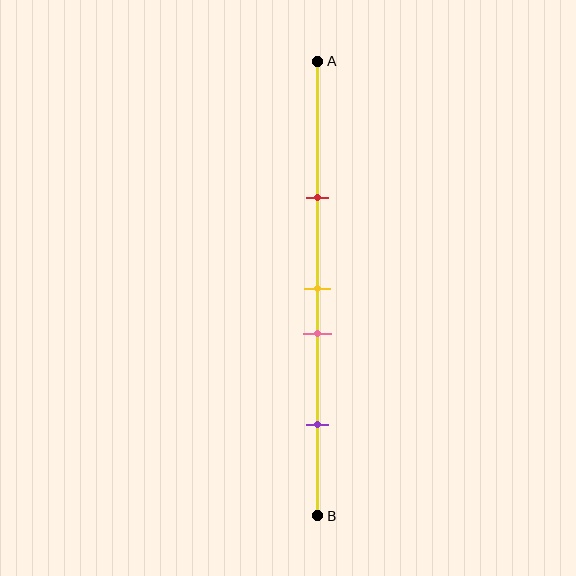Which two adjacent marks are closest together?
The yellow and pink marks are the closest adjacent pair.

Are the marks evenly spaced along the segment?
No, the marks are not evenly spaced.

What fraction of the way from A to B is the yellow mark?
The yellow mark is approximately 50% (0.5) of the way from A to B.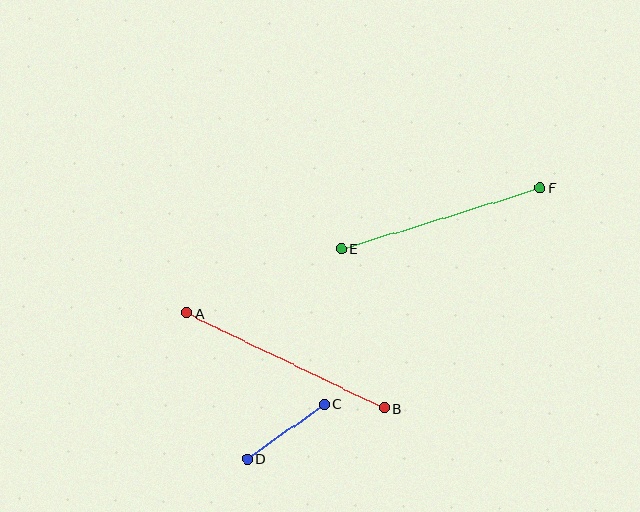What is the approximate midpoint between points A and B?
The midpoint is at approximately (285, 361) pixels.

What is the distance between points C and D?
The distance is approximately 94 pixels.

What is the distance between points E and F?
The distance is approximately 208 pixels.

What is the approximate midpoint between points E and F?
The midpoint is at approximately (441, 218) pixels.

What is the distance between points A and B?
The distance is approximately 220 pixels.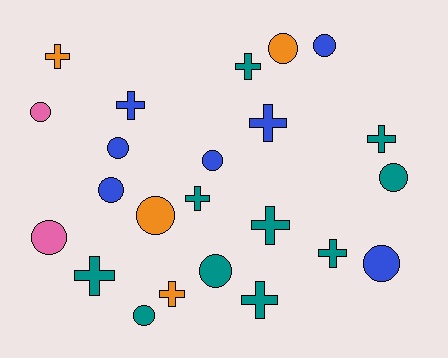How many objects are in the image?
There are 23 objects.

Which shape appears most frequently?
Circle, with 12 objects.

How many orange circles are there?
There are 2 orange circles.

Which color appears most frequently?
Teal, with 10 objects.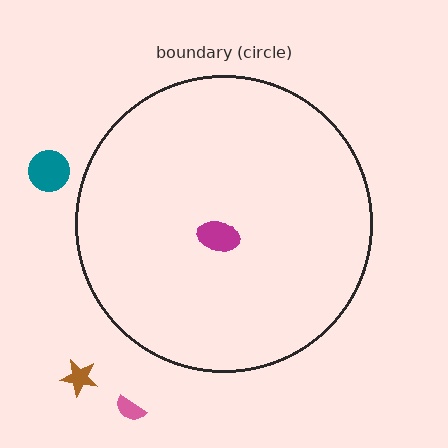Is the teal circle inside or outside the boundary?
Outside.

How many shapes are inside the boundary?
1 inside, 3 outside.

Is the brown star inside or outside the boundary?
Outside.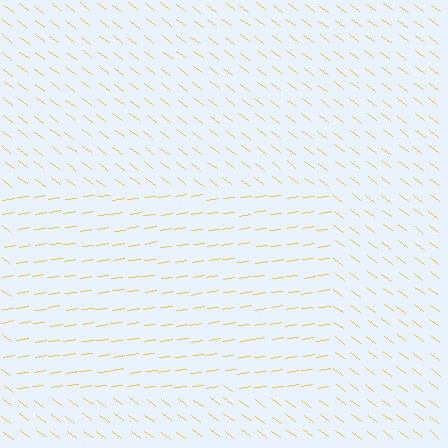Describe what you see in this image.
The image is filled with small yellow line segments. A rectangle region in the image has lines oriented differently from the surrounding lines, creating a visible texture boundary.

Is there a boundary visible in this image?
Yes, there is a texture boundary formed by a change in line orientation.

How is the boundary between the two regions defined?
The boundary is defined purely by a change in line orientation (approximately 45 degrees difference). All lines are the same color and thickness.